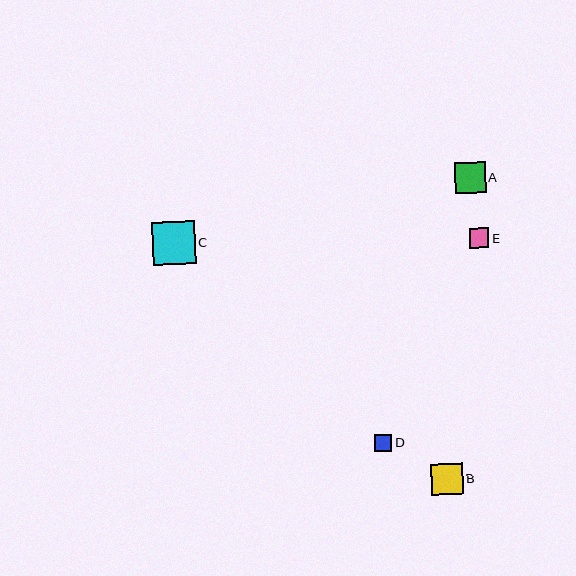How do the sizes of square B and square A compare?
Square B and square A are approximately the same size.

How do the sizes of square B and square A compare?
Square B and square A are approximately the same size.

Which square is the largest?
Square C is the largest with a size of approximately 43 pixels.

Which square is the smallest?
Square D is the smallest with a size of approximately 17 pixels.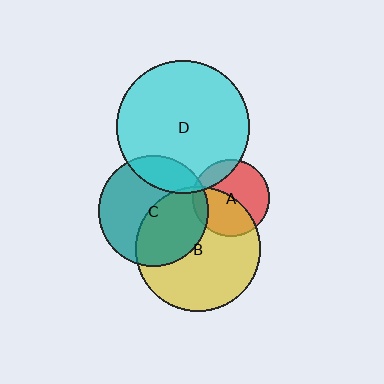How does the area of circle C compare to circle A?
Approximately 2.0 times.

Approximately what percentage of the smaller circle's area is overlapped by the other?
Approximately 20%.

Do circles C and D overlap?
Yes.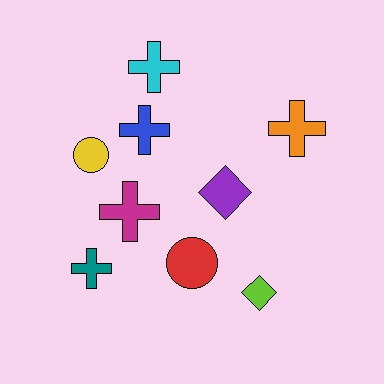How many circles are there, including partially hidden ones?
There are 2 circles.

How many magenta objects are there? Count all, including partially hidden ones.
There is 1 magenta object.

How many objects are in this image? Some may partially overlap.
There are 9 objects.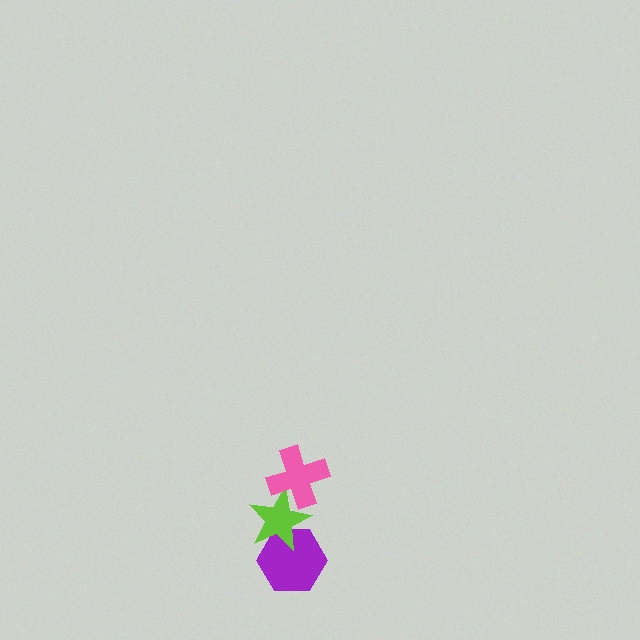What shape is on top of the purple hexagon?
The lime star is on top of the purple hexagon.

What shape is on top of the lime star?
The pink cross is on top of the lime star.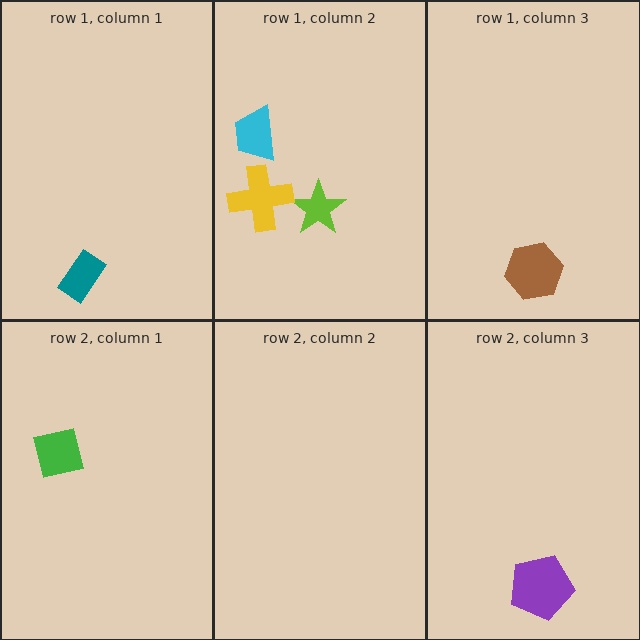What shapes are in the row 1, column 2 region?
The lime star, the yellow cross, the cyan trapezoid.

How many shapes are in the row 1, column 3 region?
1.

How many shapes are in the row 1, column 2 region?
3.